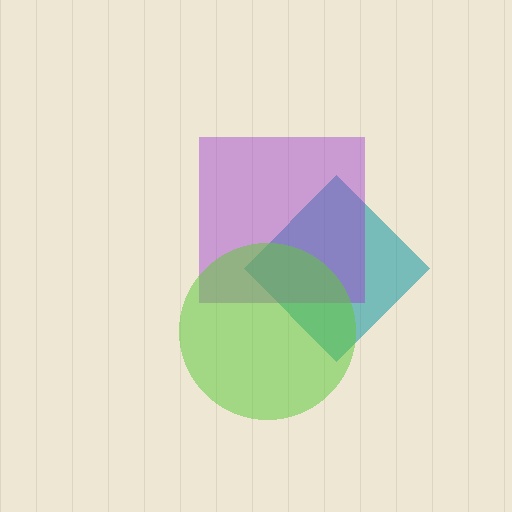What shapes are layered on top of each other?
The layered shapes are: a teal diamond, a purple square, a lime circle.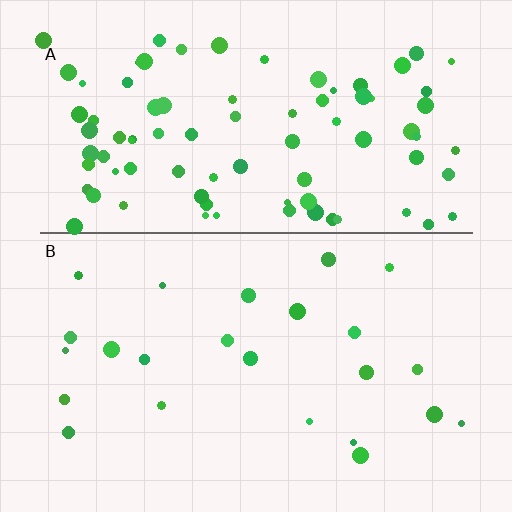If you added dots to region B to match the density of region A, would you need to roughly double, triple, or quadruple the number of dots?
Approximately quadruple.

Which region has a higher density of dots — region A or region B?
A (the top).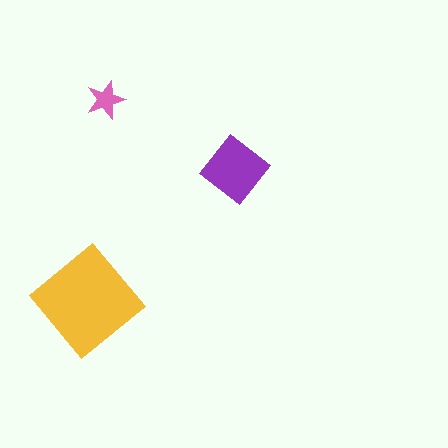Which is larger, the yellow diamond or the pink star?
The yellow diamond.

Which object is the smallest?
The pink star.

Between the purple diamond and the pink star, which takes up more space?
The purple diamond.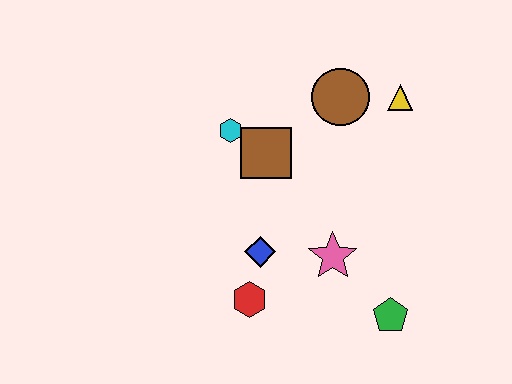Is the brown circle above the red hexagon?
Yes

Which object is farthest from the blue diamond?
The yellow triangle is farthest from the blue diamond.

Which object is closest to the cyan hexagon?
The brown square is closest to the cyan hexagon.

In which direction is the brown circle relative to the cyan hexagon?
The brown circle is to the right of the cyan hexagon.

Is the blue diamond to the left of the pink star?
Yes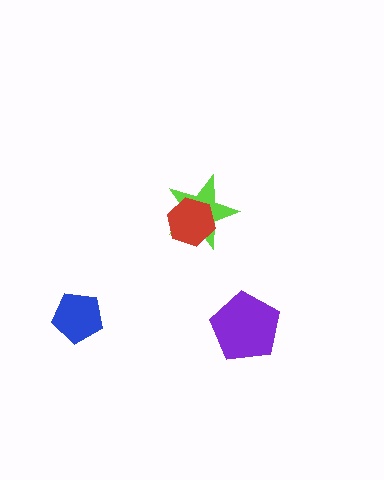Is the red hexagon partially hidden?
No, no other shape covers it.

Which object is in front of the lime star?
The red hexagon is in front of the lime star.